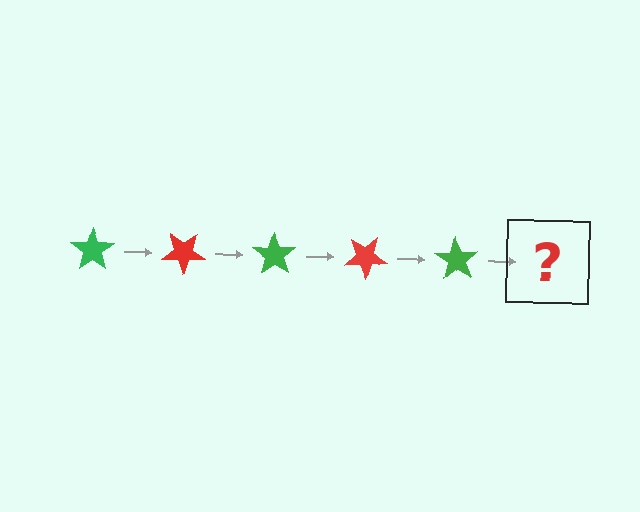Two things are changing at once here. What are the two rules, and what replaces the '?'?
The two rules are that it rotates 35 degrees each step and the color cycles through green and red. The '?' should be a red star, rotated 175 degrees from the start.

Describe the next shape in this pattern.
It should be a red star, rotated 175 degrees from the start.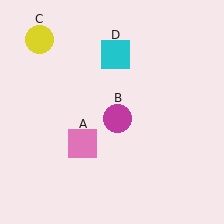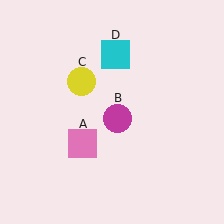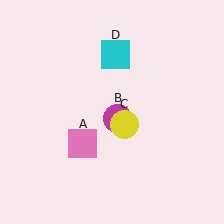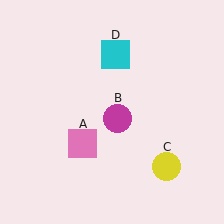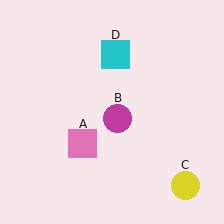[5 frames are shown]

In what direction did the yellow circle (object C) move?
The yellow circle (object C) moved down and to the right.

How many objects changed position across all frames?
1 object changed position: yellow circle (object C).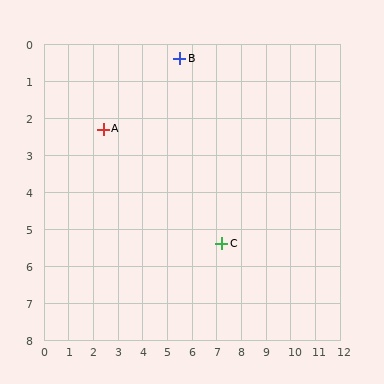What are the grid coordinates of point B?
Point B is at approximately (5.5, 0.4).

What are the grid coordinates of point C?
Point C is at approximately (7.2, 5.4).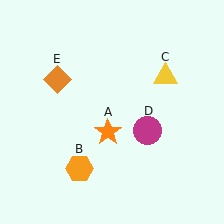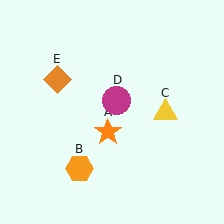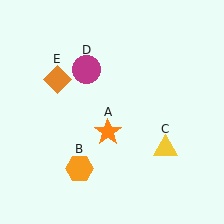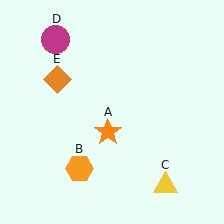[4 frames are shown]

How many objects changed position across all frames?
2 objects changed position: yellow triangle (object C), magenta circle (object D).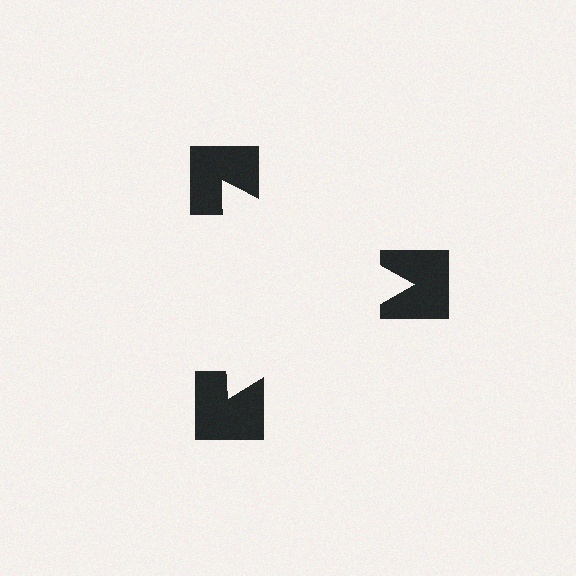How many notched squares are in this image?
There are 3 — one at each vertex of the illusory triangle.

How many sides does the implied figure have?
3 sides.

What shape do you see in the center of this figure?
An illusory triangle — its edges are inferred from the aligned wedge cuts in the notched squares, not physically drawn.